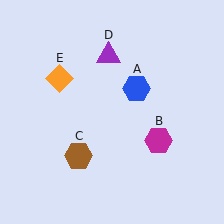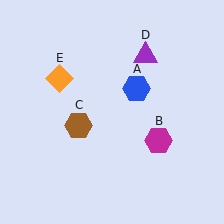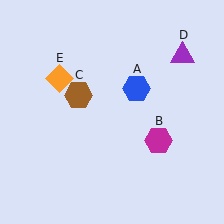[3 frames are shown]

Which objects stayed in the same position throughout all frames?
Blue hexagon (object A) and magenta hexagon (object B) and orange diamond (object E) remained stationary.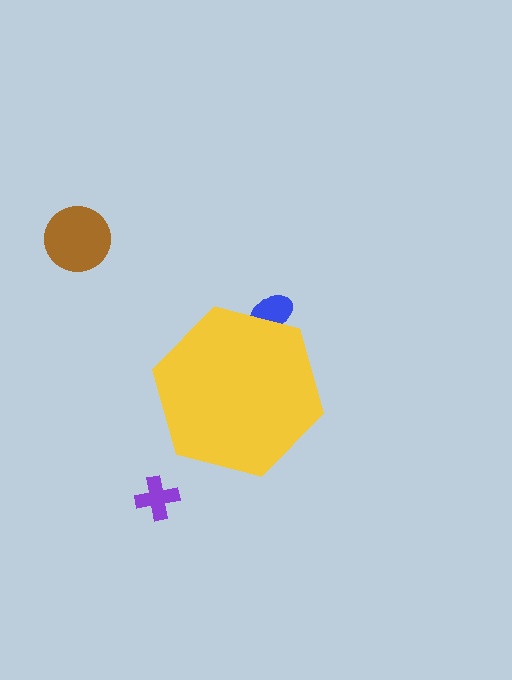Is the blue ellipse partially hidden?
Yes, the blue ellipse is partially hidden behind the yellow hexagon.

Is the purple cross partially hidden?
No, the purple cross is fully visible.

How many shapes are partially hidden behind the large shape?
1 shape is partially hidden.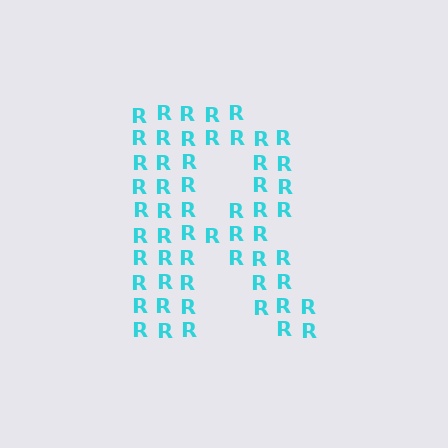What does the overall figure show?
The overall figure shows the letter R.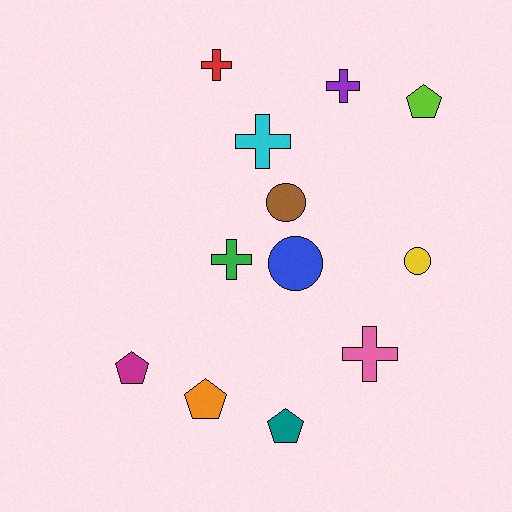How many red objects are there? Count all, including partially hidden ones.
There is 1 red object.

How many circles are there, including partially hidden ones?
There are 3 circles.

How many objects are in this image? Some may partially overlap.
There are 12 objects.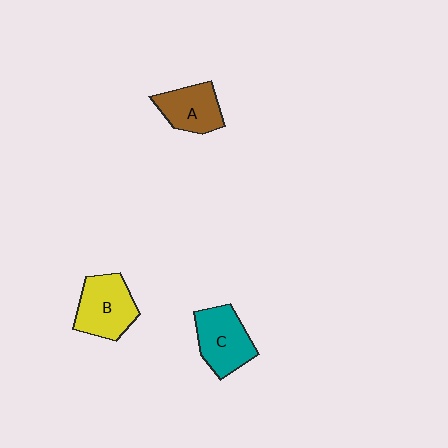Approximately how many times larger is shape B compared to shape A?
Approximately 1.2 times.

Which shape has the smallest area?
Shape A (brown).